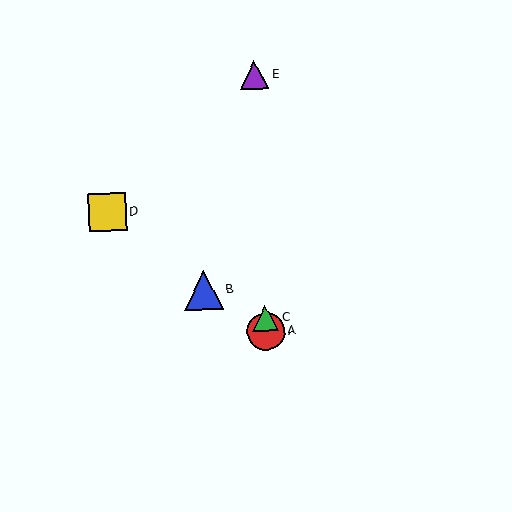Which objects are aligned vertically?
Objects A, C, E are aligned vertically.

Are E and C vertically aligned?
Yes, both are at x≈254.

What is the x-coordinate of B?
Object B is at x≈204.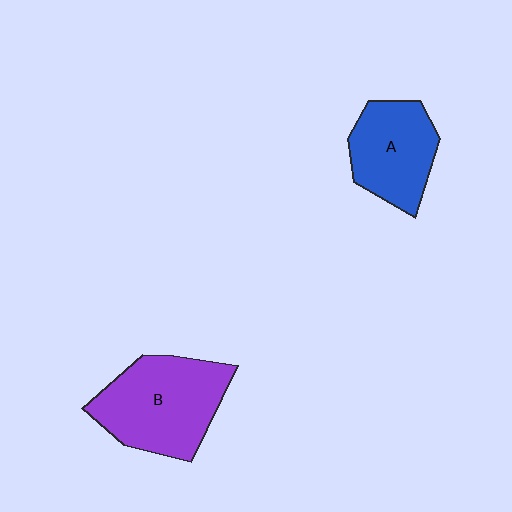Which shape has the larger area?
Shape B (purple).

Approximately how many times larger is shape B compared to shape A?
Approximately 1.4 times.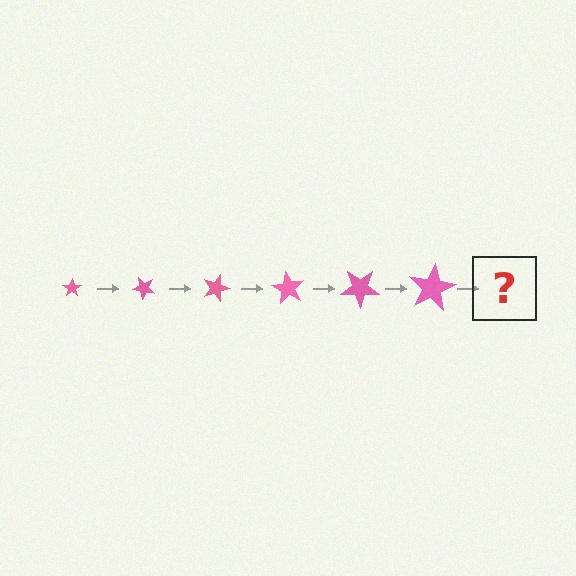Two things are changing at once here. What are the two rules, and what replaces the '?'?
The two rules are that the star grows larger each step and it rotates 45 degrees each step. The '?' should be a star, larger than the previous one and rotated 270 degrees from the start.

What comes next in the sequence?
The next element should be a star, larger than the previous one and rotated 270 degrees from the start.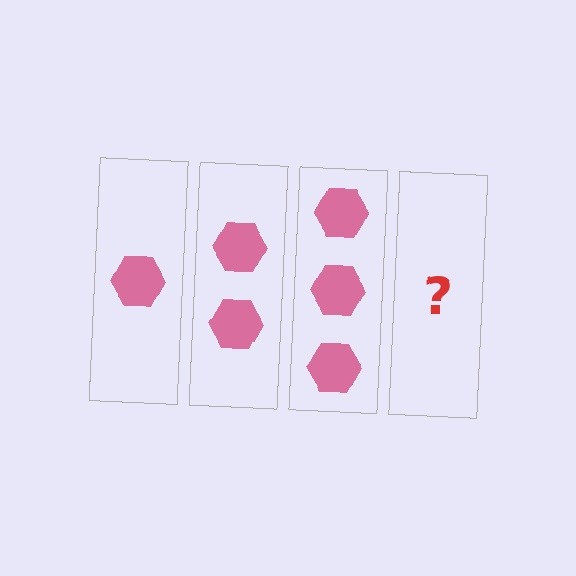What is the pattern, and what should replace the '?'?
The pattern is that each step adds one more hexagon. The '?' should be 4 hexagons.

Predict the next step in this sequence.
The next step is 4 hexagons.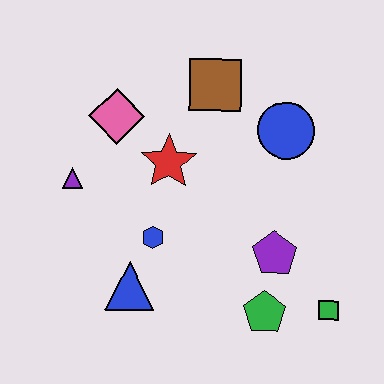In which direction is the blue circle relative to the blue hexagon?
The blue circle is to the right of the blue hexagon.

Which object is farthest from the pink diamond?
The green square is farthest from the pink diamond.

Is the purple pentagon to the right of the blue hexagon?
Yes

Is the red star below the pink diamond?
Yes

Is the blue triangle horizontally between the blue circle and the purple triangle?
Yes